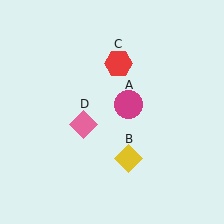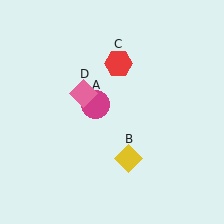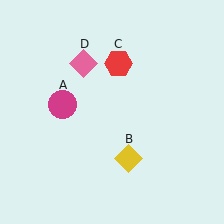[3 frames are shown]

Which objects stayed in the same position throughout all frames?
Yellow diamond (object B) and red hexagon (object C) remained stationary.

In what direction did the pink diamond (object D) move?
The pink diamond (object D) moved up.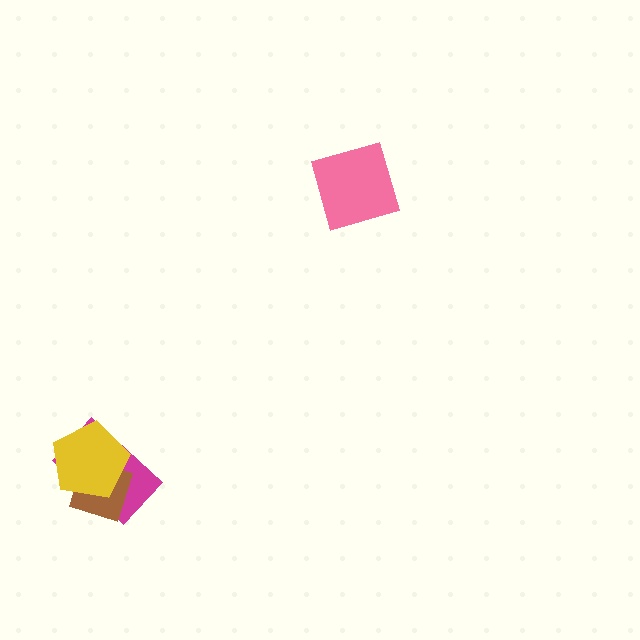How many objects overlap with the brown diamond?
2 objects overlap with the brown diamond.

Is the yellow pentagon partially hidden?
No, no other shape covers it.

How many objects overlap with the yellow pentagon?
2 objects overlap with the yellow pentagon.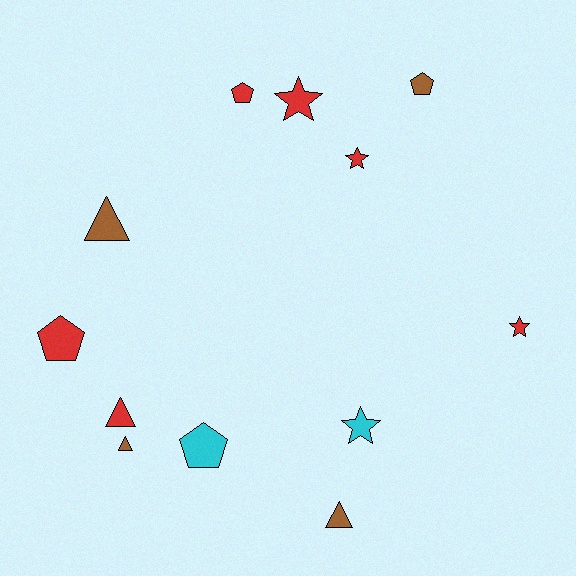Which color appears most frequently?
Red, with 6 objects.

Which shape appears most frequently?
Pentagon, with 4 objects.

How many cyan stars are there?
There is 1 cyan star.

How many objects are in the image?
There are 12 objects.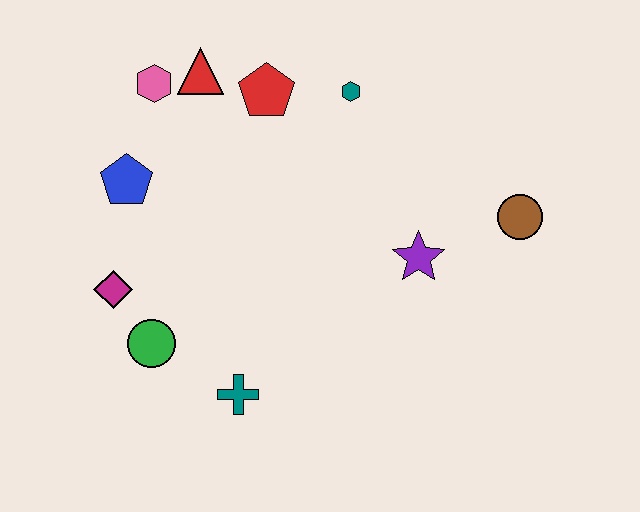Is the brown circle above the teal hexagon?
No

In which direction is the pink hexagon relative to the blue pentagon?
The pink hexagon is above the blue pentagon.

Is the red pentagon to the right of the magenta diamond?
Yes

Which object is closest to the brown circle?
The purple star is closest to the brown circle.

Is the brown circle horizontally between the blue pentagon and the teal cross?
No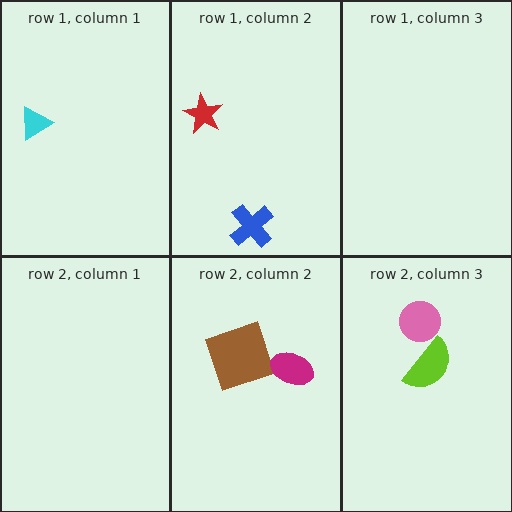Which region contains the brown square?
The row 2, column 2 region.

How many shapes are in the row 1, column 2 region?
2.